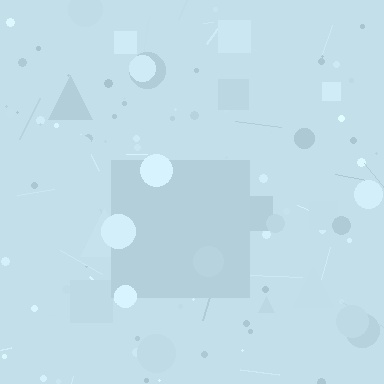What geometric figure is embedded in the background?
A square is embedded in the background.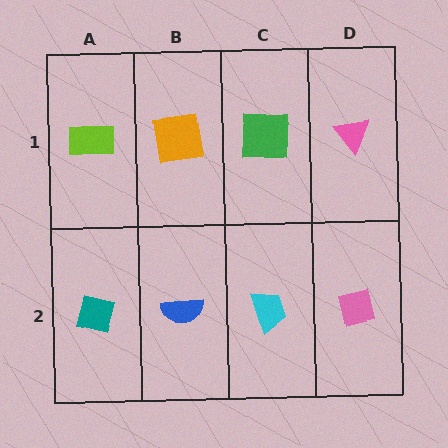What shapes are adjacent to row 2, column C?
A green square (row 1, column C), a blue semicircle (row 2, column B), a pink square (row 2, column D).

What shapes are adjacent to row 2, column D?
A pink triangle (row 1, column D), a cyan trapezoid (row 2, column C).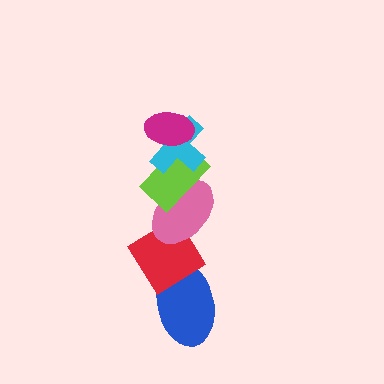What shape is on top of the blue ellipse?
The red diamond is on top of the blue ellipse.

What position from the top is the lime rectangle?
The lime rectangle is 3rd from the top.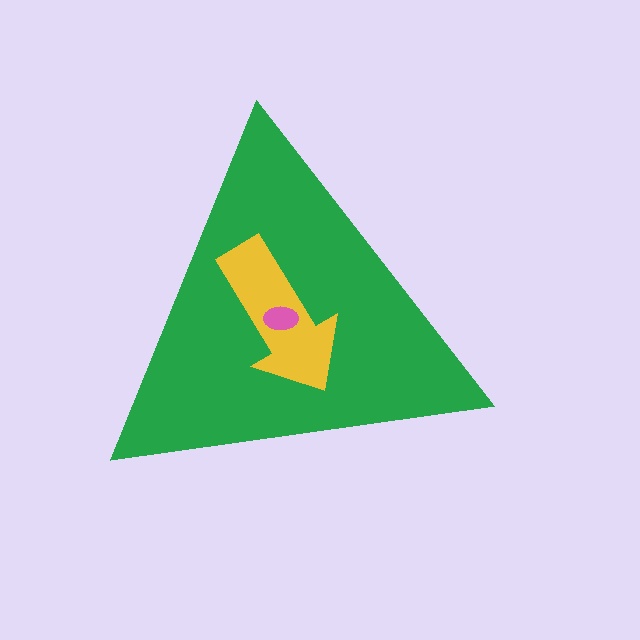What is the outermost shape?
The green triangle.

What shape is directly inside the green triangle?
The yellow arrow.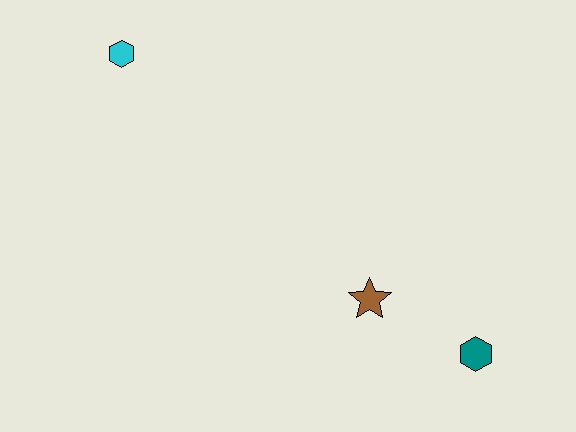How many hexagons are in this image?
There are 2 hexagons.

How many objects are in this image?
There are 3 objects.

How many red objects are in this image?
There are no red objects.